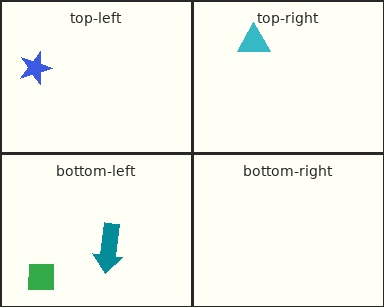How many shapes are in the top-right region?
1.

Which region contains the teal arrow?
The bottom-left region.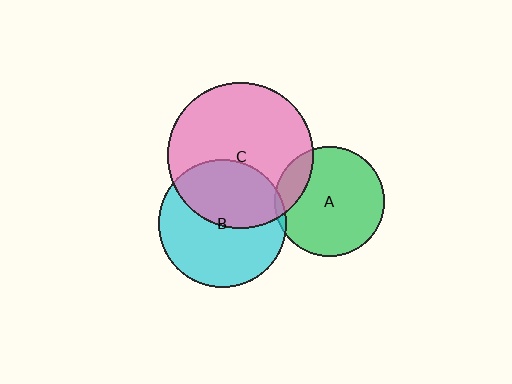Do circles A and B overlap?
Yes.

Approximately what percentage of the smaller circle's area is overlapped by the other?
Approximately 5%.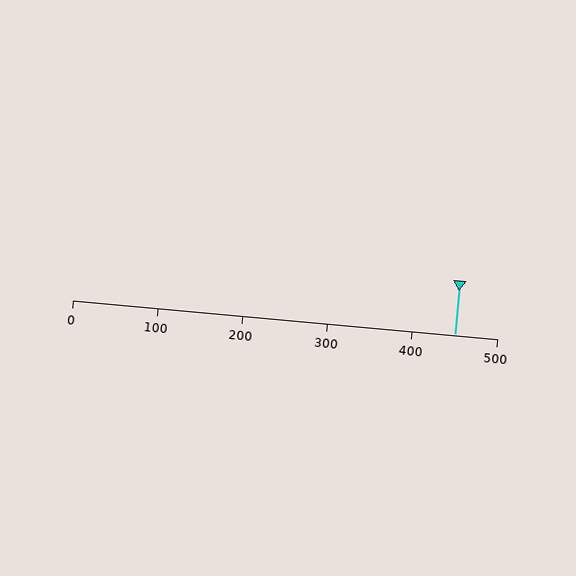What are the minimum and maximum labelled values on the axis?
The axis runs from 0 to 500.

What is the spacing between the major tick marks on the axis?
The major ticks are spaced 100 apart.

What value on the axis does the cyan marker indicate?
The marker indicates approximately 450.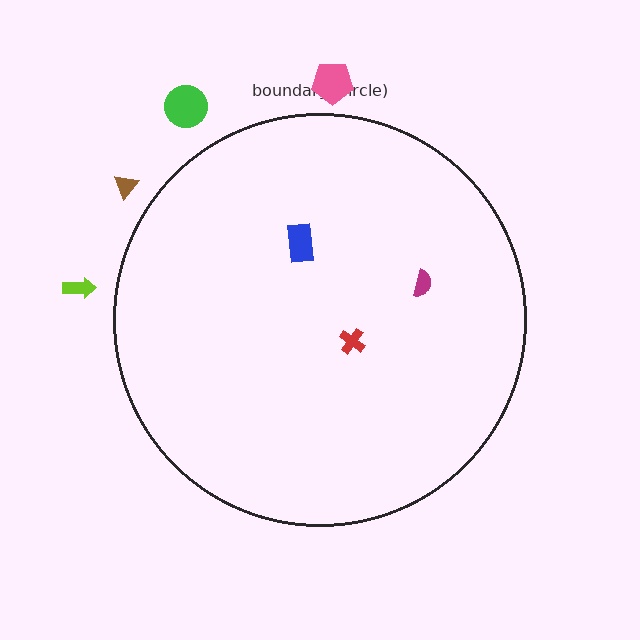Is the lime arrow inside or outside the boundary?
Outside.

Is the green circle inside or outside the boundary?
Outside.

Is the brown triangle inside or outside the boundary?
Outside.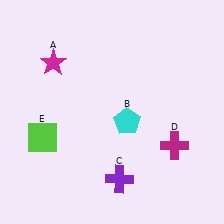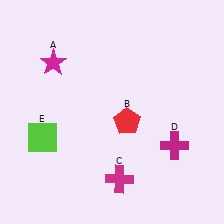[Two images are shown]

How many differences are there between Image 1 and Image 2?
There are 2 differences between the two images.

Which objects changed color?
B changed from cyan to red. C changed from purple to magenta.